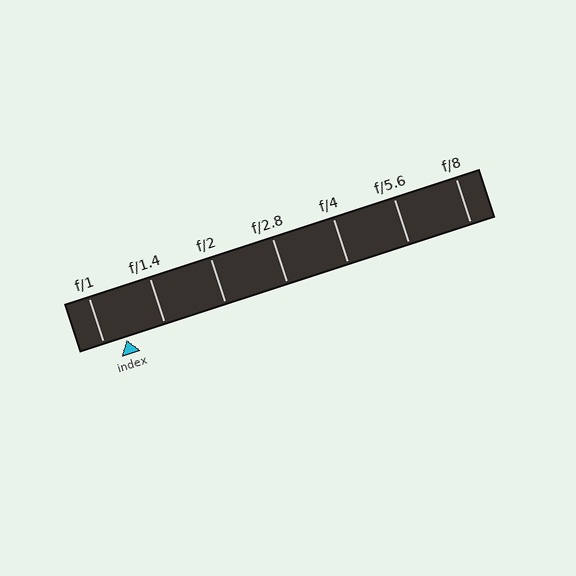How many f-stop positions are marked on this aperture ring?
There are 7 f-stop positions marked.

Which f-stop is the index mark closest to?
The index mark is closest to f/1.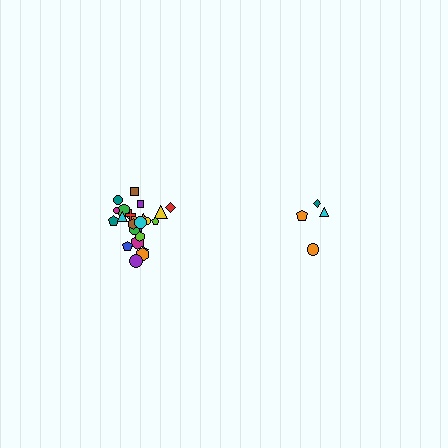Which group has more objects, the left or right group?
The left group.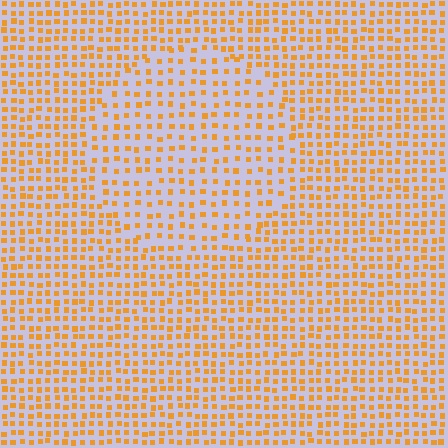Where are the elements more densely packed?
The elements are more densely packed outside the circle boundary.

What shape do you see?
I see a circle.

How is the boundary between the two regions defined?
The boundary is defined by a change in element density (approximately 1.6x ratio). All elements are the same color, size, and shape.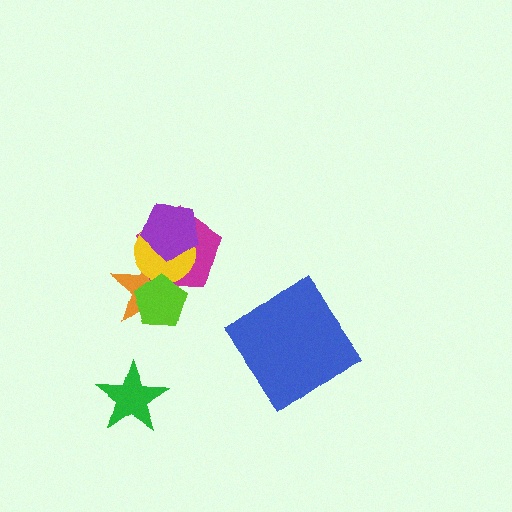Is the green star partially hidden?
No, no other shape covers it.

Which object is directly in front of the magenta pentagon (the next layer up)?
The yellow circle is directly in front of the magenta pentagon.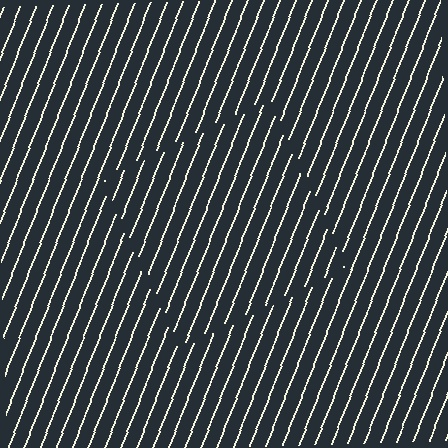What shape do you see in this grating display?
An illusory square. The interior of the shape contains the same grating, shifted by half a period — the contour is defined by the phase discontinuity where line-ends from the inner and outer gratings abut.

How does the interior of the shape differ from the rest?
The interior of the shape contains the same grating, shifted by half a period — the contour is defined by the phase discontinuity where line-ends from the inner and outer gratings abut.